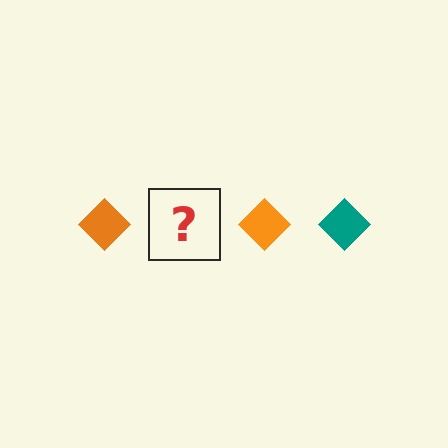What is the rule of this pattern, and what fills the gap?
The rule is that the pattern cycles through orange, teal diamonds. The gap should be filled with a teal diamond.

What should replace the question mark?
The question mark should be replaced with a teal diamond.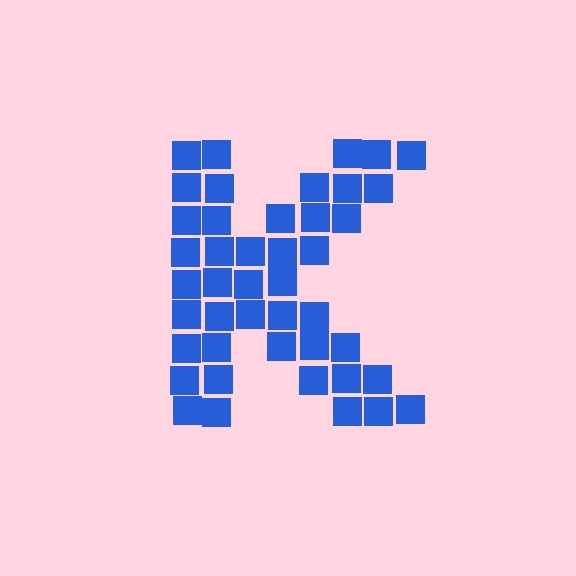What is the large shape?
The large shape is the letter K.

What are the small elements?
The small elements are squares.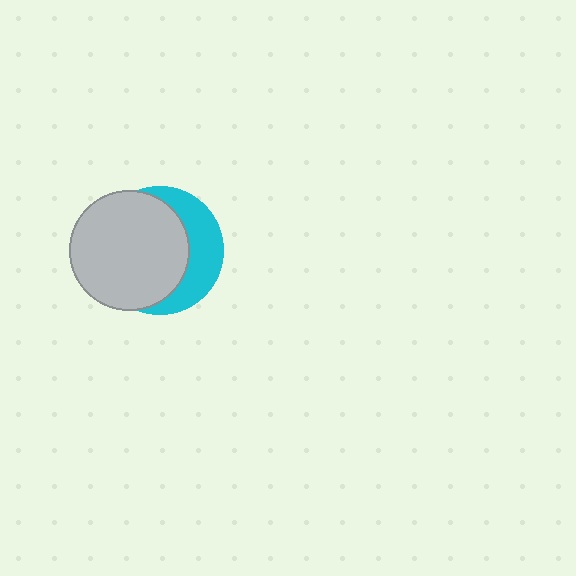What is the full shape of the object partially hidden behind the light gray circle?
The partially hidden object is a cyan circle.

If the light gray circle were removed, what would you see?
You would see the complete cyan circle.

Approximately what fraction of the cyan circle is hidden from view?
Roughly 65% of the cyan circle is hidden behind the light gray circle.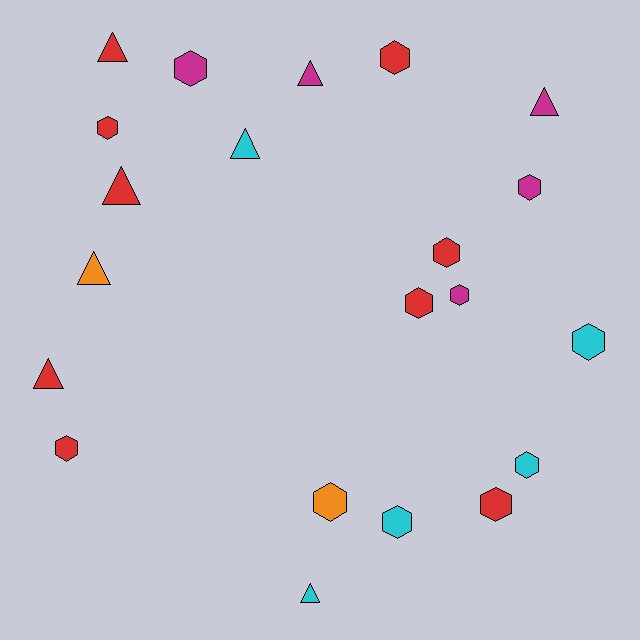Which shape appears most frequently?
Hexagon, with 13 objects.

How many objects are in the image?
There are 21 objects.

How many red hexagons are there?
There are 6 red hexagons.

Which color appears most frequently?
Red, with 9 objects.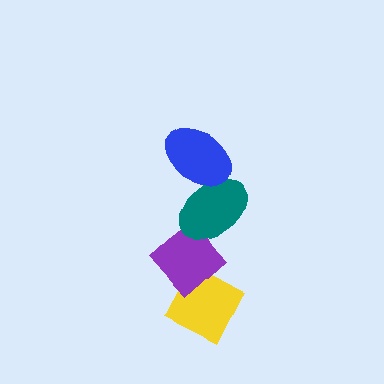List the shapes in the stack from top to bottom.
From top to bottom: the blue ellipse, the teal ellipse, the purple diamond, the yellow diamond.